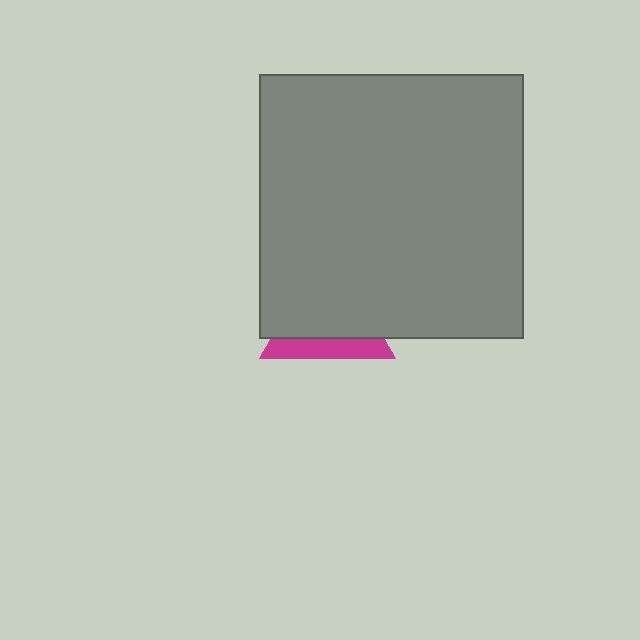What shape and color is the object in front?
The object in front is a gray square.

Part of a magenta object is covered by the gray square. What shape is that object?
It is a triangle.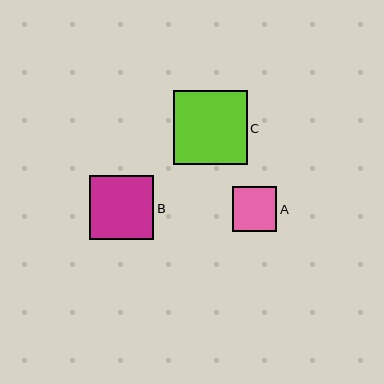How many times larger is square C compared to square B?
Square C is approximately 1.1 times the size of square B.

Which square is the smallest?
Square A is the smallest with a size of approximately 45 pixels.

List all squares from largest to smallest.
From largest to smallest: C, B, A.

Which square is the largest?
Square C is the largest with a size of approximately 73 pixels.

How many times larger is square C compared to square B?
Square C is approximately 1.1 times the size of square B.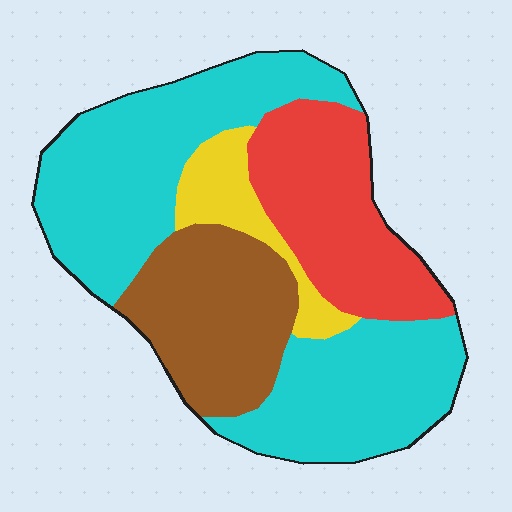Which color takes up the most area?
Cyan, at roughly 50%.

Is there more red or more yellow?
Red.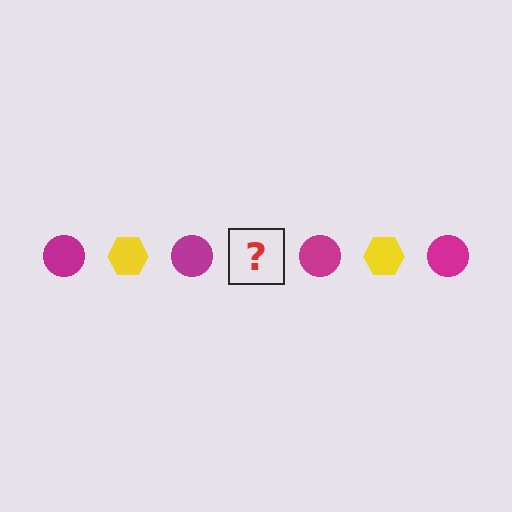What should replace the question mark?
The question mark should be replaced with a yellow hexagon.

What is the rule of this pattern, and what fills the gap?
The rule is that the pattern alternates between magenta circle and yellow hexagon. The gap should be filled with a yellow hexagon.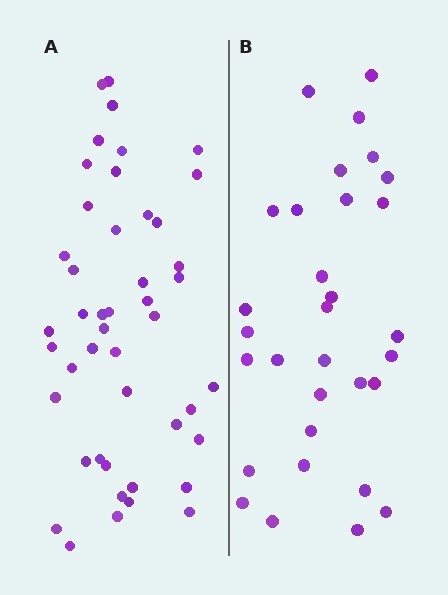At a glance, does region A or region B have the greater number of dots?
Region A (the left region) has more dots.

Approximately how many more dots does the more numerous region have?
Region A has approximately 15 more dots than region B.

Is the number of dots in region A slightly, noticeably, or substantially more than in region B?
Region A has substantially more. The ratio is roughly 1.5 to 1.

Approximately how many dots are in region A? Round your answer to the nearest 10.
About 50 dots. (The exact count is 46, which rounds to 50.)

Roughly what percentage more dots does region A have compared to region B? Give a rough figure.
About 50% more.